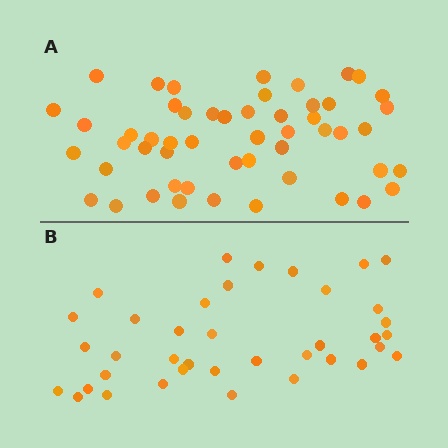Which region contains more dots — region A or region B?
Region A (the top region) has more dots.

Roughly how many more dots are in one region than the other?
Region A has approximately 15 more dots than region B.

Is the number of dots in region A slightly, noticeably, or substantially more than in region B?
Region A has noticeably more, but not dramatically so. The ratio is roughly 1.4 to 1.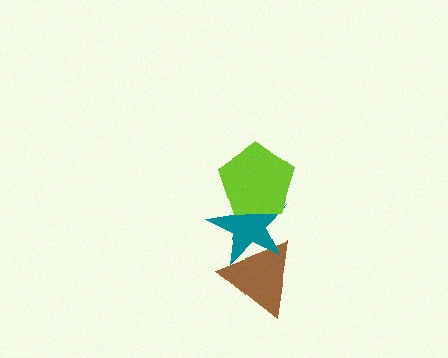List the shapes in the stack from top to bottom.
From top to bottom: the lime pentagon, the teal star, the brown triangle.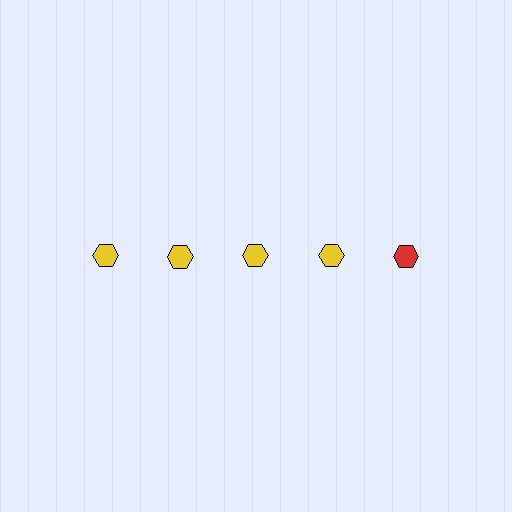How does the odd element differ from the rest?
It has a different color: red instead of yellow.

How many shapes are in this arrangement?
There are 5 shapes arranged in a grid pattern.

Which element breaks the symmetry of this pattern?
The red hexagon in the top row, rightmost column breaks the symmetry. All other shapes are yellow hexagons.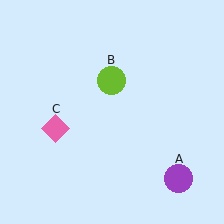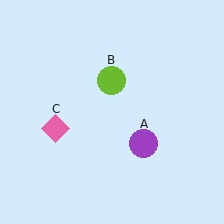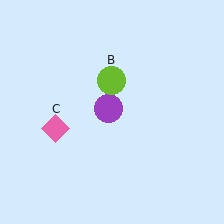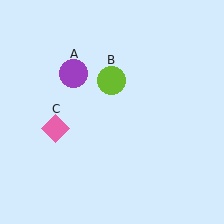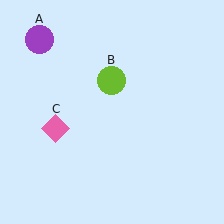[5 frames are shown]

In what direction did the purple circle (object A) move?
The purple circle (object A) moved up and to the left.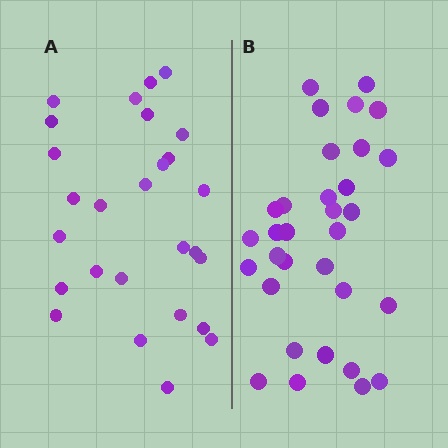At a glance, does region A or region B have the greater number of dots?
Region B (the right region) has more dots.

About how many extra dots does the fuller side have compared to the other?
Region B has about 5 more dots than region A.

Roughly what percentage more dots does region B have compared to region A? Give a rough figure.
About 20% more.